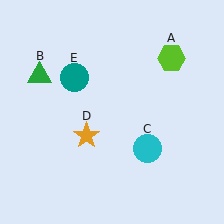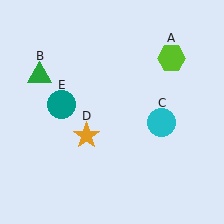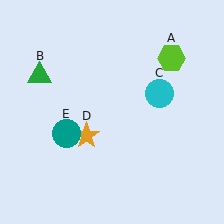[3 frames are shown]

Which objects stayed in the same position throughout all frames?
Lime hexagon (object A) and green triangle (object B) and orange star (object D) remained stationary.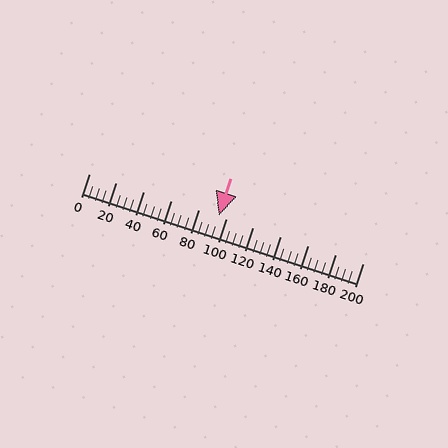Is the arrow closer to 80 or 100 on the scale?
The arrow is closer to 100.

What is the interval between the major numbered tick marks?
The major tick marks are spaced 20 units apart.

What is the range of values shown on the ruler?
The ruler shows values from 0 to 200.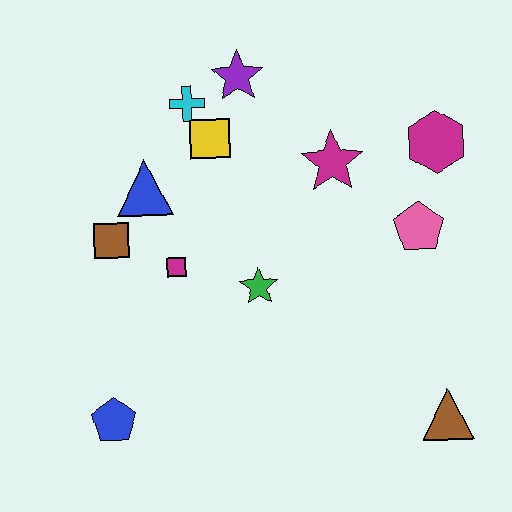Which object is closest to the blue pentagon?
The magenta square is closest to the blue pentagon.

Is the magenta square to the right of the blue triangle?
Yes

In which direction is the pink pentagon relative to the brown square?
The pink pentagon is to the right of the brown square.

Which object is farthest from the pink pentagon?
The blue pentagon is farthest from the pink pentagon.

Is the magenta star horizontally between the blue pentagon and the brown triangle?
Yes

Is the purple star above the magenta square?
Yes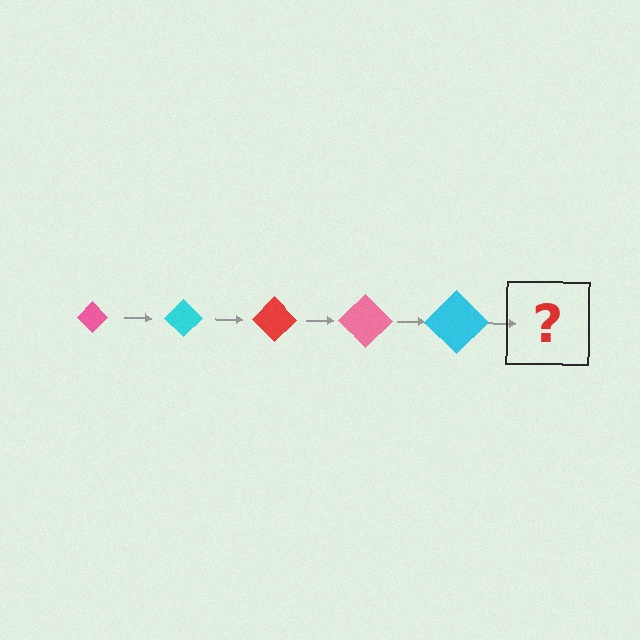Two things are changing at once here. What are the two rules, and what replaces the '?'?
The two rules are that the diamond grows larger each step and the color cycles through pink, cyan, and red. The '?' should be a red diamond, larger than the previous one.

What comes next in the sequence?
The next element should be a red diamond, larger than the previous one.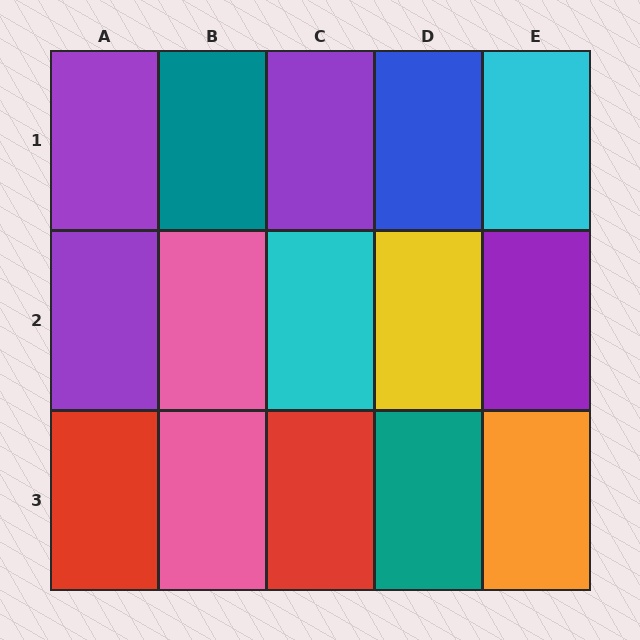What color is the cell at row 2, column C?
Cyan.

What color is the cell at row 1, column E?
Cyan.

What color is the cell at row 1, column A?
Purple.